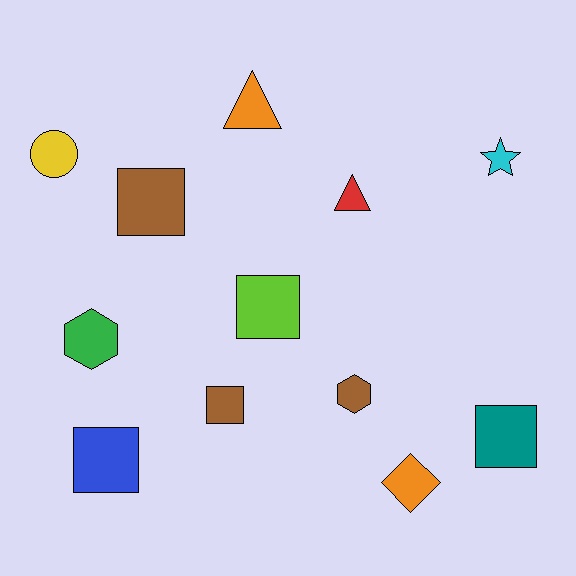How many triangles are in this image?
There are 2 triangles.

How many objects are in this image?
There are 12 objects.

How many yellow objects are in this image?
There is 1 yellow object.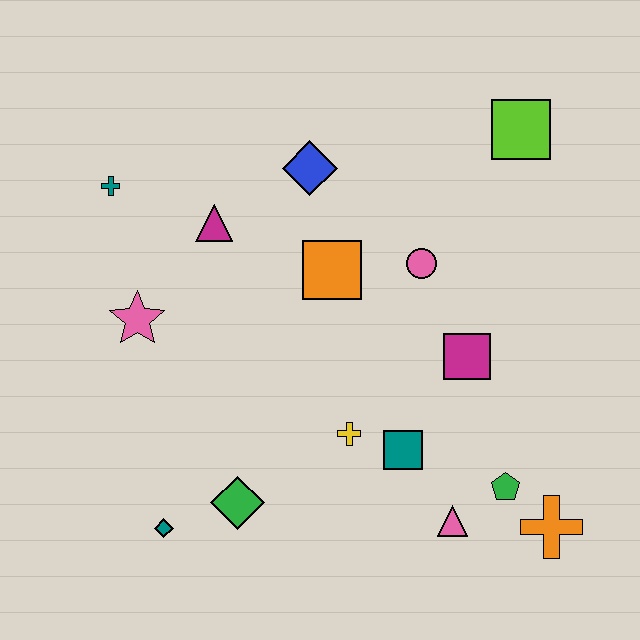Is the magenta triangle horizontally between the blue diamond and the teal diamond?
Yes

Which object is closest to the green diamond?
The teal diamond is closest to the green diamond.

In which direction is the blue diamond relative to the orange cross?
The blue diamond is above the orange cross.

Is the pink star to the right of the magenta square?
No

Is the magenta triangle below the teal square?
No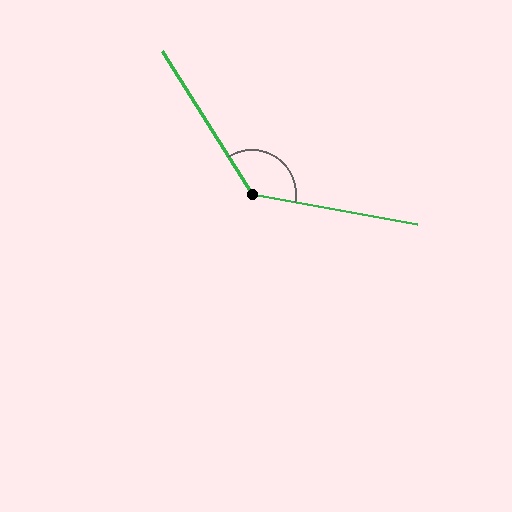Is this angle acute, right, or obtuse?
It is obtuse.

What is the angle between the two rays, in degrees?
Approximately 132 degrees.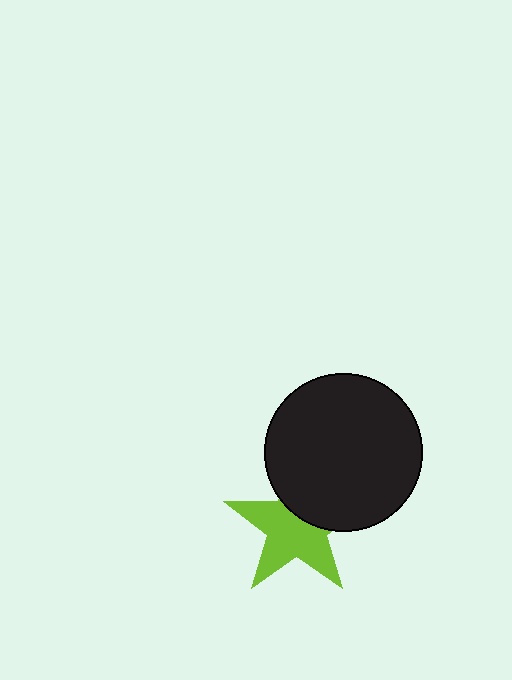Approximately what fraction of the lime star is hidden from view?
Roughly 36% of the lime star is hidden behind the black circle.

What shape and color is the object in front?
The object in front is a black circle.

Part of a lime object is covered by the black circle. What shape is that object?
It is a star.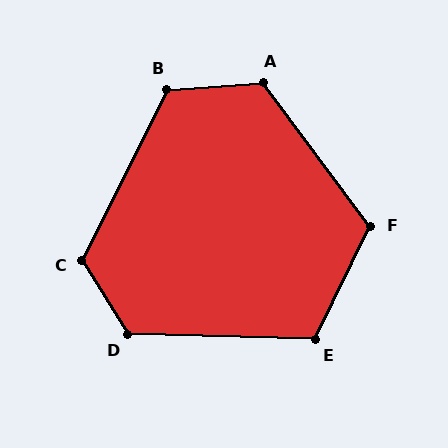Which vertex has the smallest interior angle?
E, at approximately 115 degrees.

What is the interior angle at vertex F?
Approximately 117 degrees (obtuse).